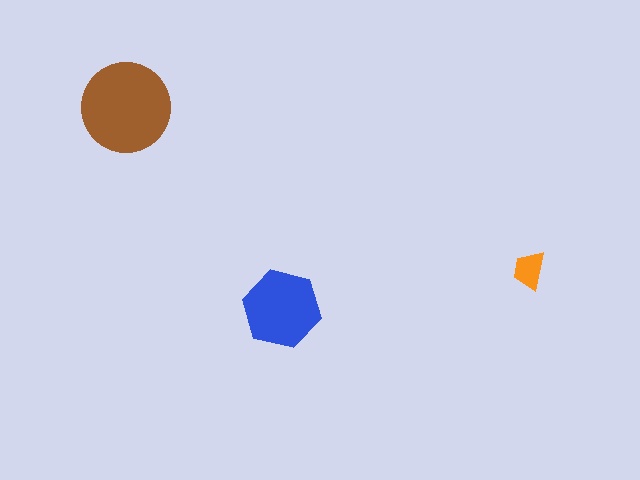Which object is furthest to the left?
The brown circle is leftmost.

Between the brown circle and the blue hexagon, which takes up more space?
The brown circle.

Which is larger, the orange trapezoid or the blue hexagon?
The blue hexagon.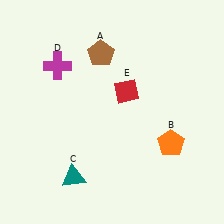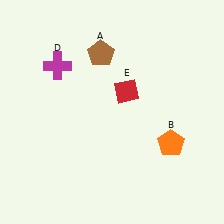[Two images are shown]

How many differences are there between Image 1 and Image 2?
There is 1 difference between the two images.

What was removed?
The teal triangle (C) was removed in Image 2.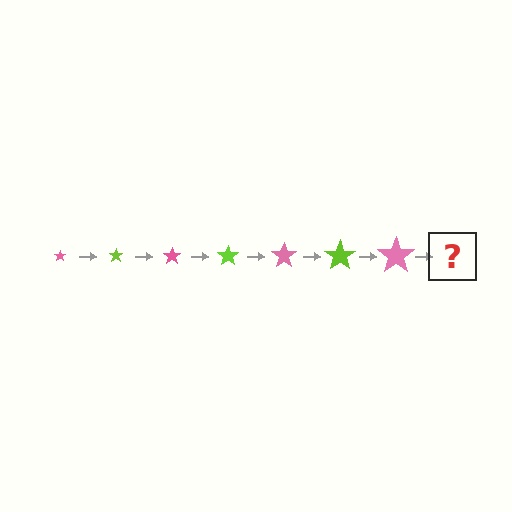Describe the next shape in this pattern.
It should be a lime star, larger than the previous one.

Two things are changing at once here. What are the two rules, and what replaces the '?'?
The two rules are that the star grows larger each step and the color cycles through pink and lime. The '?' should be a lime star, larger than the previous one.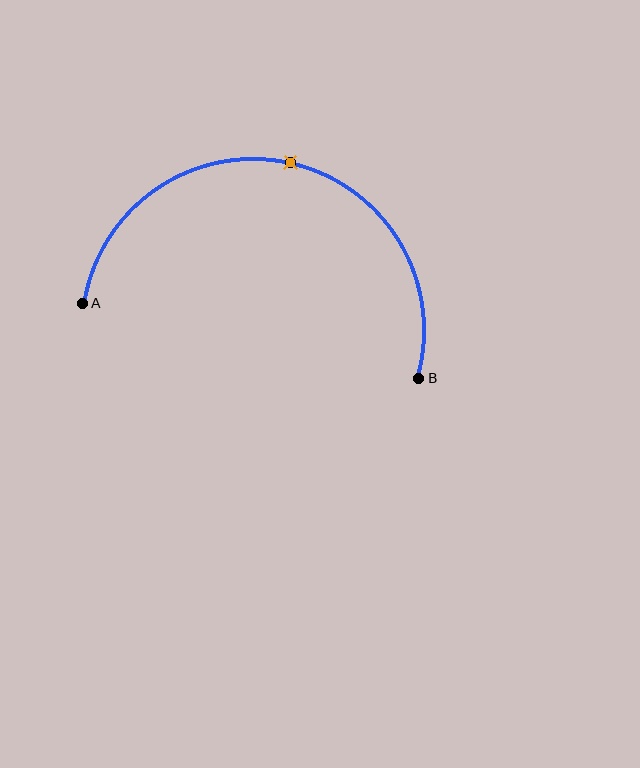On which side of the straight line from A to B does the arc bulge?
The arc bulges above the straight line connecting A and B.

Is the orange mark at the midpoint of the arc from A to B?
Yes. The orange mark lies on the arc at equal arc-length from both A and B — it is the arc midpoint.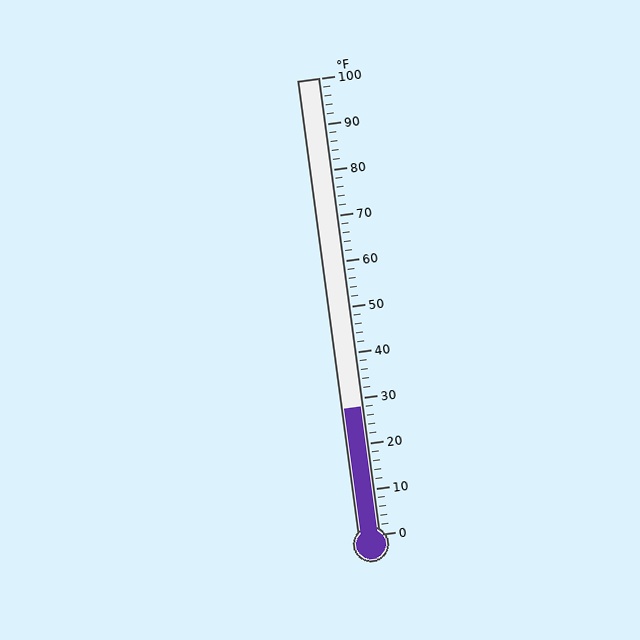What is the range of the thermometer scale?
The thermometer scale ranges from 0°F to 100°F.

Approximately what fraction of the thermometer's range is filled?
The thermometer is filled to approximately 30% of its range.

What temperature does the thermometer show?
The thermometer shows approximately 28°F.